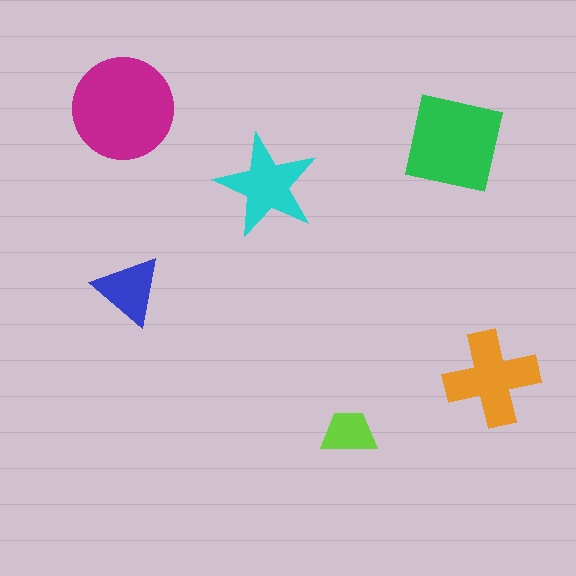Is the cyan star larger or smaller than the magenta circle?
Smaller.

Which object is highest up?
The magenta circle is topmost.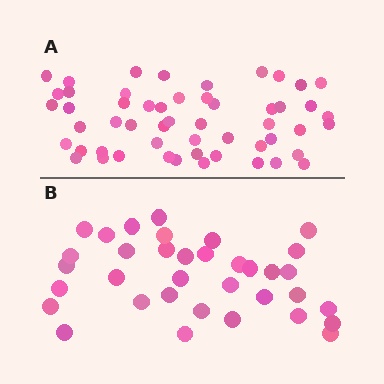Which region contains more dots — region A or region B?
Region A (the top region) has more dots.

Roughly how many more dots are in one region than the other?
Region A has approximately 20 more dots than region B.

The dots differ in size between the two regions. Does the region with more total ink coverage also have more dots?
No. Region B has more total ink coverage because its dots are larger, but region A actually contains more individual dots. Total area can be misleading — the number of items is what matters here.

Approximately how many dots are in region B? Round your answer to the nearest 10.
About 40 dots. (The exact count is 35, which rounds to 40.)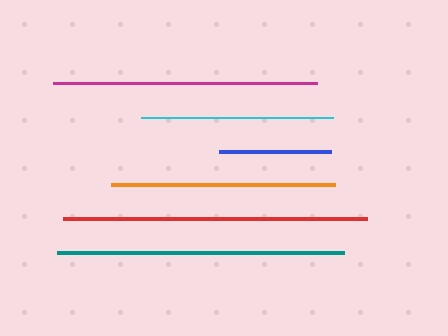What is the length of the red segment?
The red segment is approximately 304 pixels long.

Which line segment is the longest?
The red line is the longest at approximately 304 pixels.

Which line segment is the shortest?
The blue line is the shortest at approximately 112 pixels.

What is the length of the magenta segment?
The magenta segment is approximately 264 pixels long.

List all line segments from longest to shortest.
From longest to shortest: red, teal, magenta, orange, cyan, blue.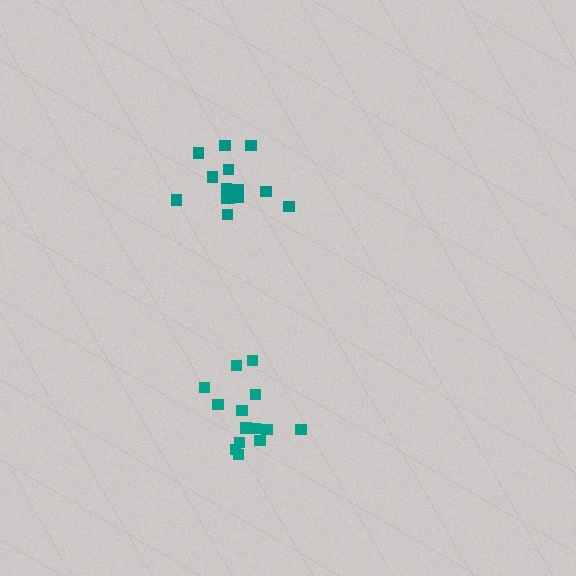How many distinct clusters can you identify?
There are 2 distinct clusters.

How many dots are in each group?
Group 1: 17 dots, Group 2: 14 dots (31 total).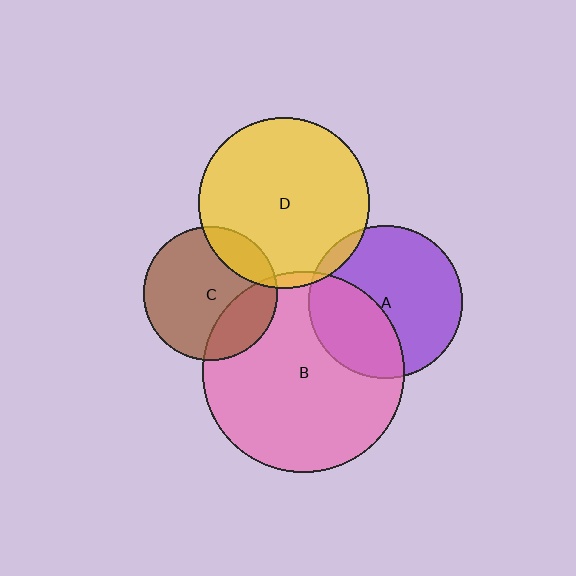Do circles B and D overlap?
Yes.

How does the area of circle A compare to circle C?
Approximately 1.3 times.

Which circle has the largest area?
Circle B (pink).